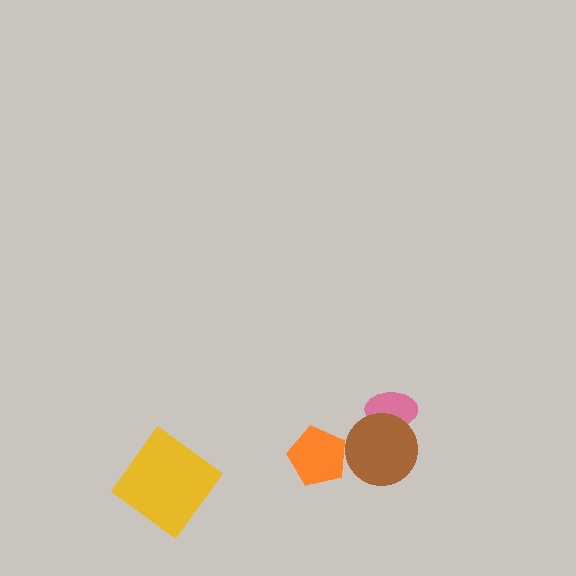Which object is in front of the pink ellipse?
The brown circle is in front of the pink ellipse.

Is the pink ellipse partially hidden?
Yes, it is partially covered by another shape.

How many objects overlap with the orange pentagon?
0 objects overlap with the orange pentagon.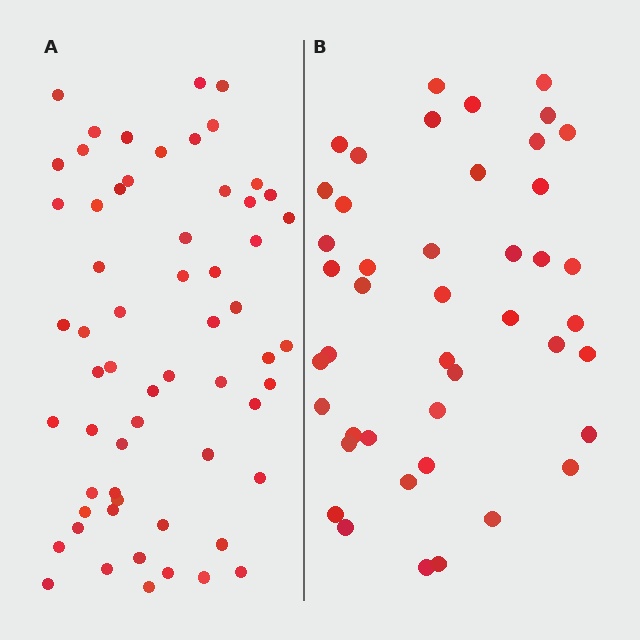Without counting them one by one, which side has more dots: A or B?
Region A (the left region) has more dots.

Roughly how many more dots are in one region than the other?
Region A has approximately 15 more dots than region B.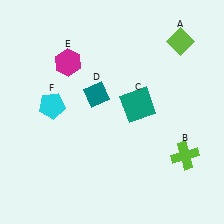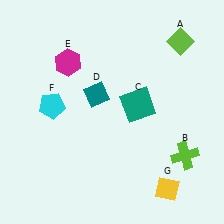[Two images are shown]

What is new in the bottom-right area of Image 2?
A yellow diamond (G) was added in the bottom-right area of Image 2.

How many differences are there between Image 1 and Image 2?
There is 1 difference between the two images.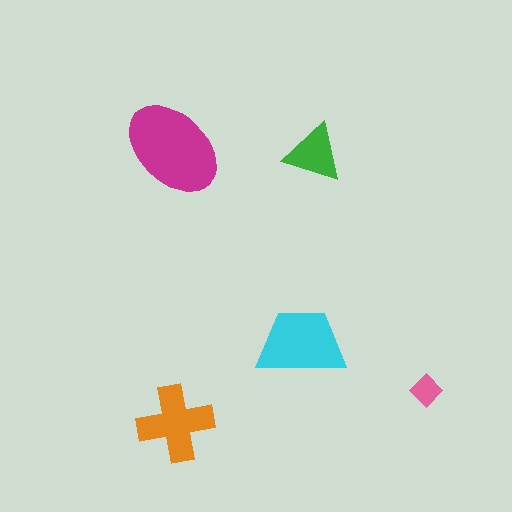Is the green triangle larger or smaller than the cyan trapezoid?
Smaller.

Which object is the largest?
The magenta ellipse.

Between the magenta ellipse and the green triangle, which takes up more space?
The magenta ellipse.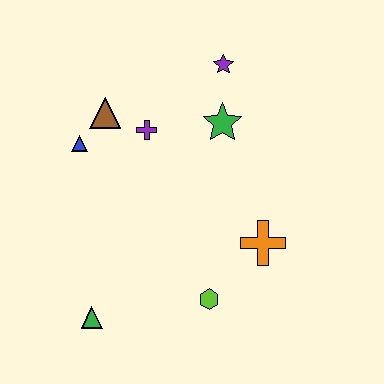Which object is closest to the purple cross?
The brown triangle is closest to the purple cross.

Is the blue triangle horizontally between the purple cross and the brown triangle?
No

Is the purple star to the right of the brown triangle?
Yes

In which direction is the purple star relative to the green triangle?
The purple star is above the green triangle.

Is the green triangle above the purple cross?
No